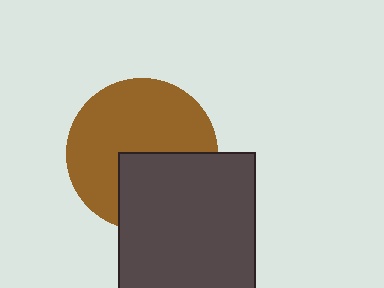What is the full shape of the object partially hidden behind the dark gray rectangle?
The partially hidden object is a brown circle.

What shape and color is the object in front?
The object in front is a dark gray rectangle.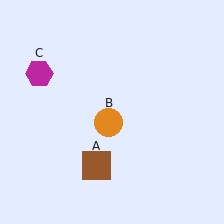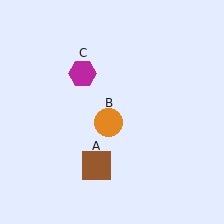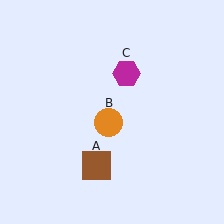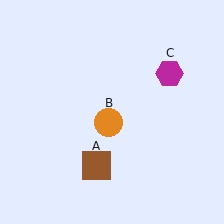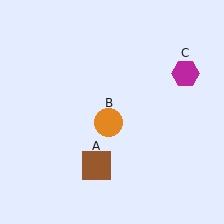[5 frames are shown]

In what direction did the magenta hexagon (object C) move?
The magenta hexagon (object C) moved right.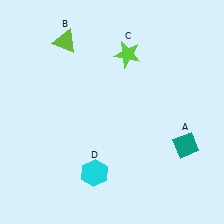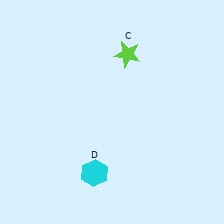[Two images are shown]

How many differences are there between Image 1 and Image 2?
There are 2 differences between the two images.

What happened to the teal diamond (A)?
The teal diamond (A) was removed in Image 2. It was in the bottom-right area of Image 1.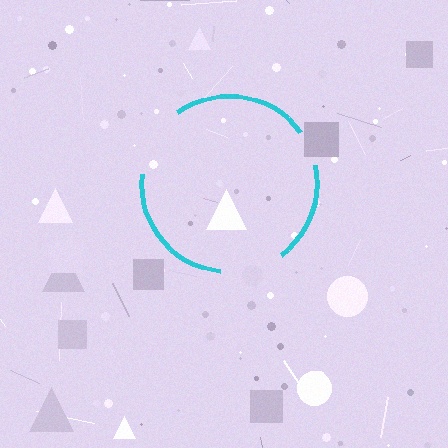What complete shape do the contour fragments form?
The contour fragments form a circle.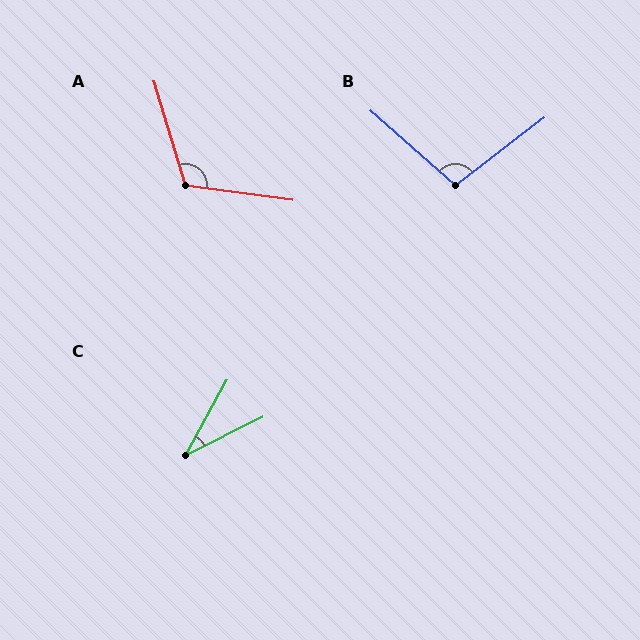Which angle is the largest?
A, at approximately 114 degrees.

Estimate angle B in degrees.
Approximately 102 degrees.